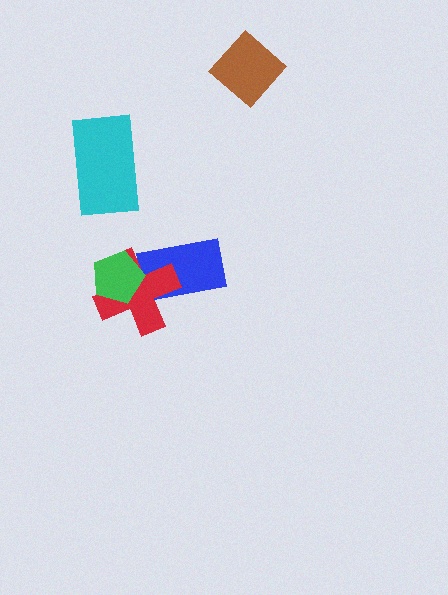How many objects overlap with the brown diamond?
0 objects overlap with the brown diamond.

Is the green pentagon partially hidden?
No, no other shape covers it.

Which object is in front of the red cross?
The green pentagon is in front of the red cross.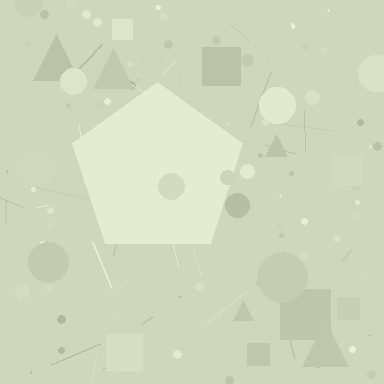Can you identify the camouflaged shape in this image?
The camouflaged shape is a pentagon.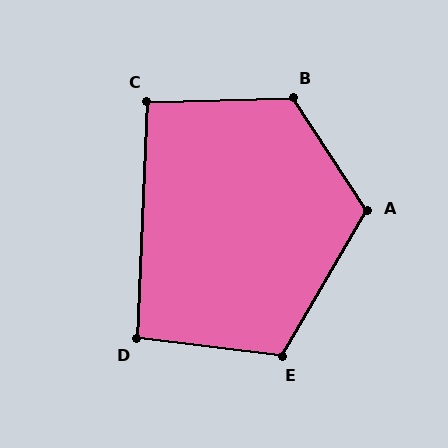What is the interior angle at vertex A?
Approximately 116 degrees (obtuse).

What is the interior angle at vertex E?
Approximately 114 degrees (obtuse).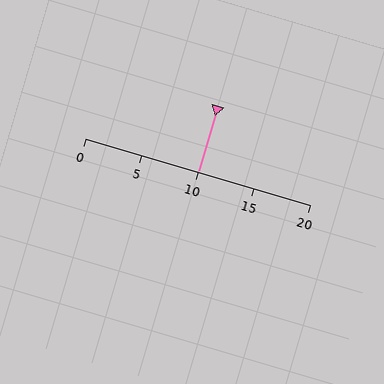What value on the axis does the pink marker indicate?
The marker indicates approximately 10.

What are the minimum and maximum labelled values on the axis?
The axis runs from 0 to 20.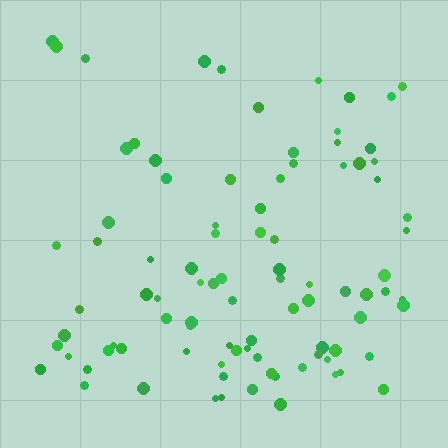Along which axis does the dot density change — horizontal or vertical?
Vertical.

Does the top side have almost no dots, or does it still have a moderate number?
Still a moderate number, just noticeably fewer than the bottom.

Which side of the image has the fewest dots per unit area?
The top.